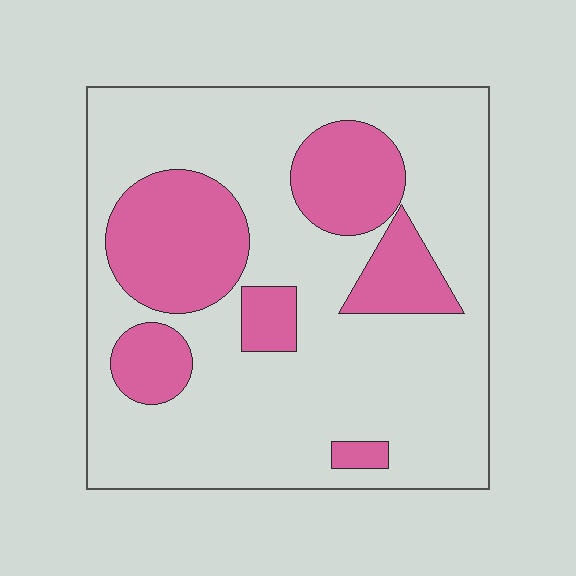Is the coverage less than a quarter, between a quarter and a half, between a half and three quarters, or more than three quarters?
Between a quarter and a half.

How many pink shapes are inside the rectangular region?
6.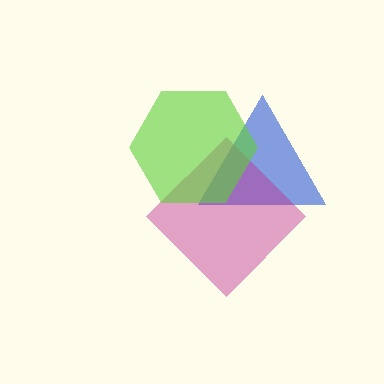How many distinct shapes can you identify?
There are 3 distinct shapes: a blue triangle, a magenta diamond, a lime hexagon.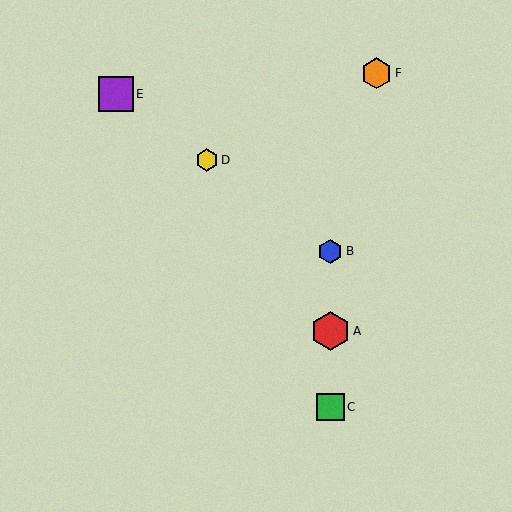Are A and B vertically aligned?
Yes, both are at x≈330.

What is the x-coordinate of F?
Object F is at x≈377.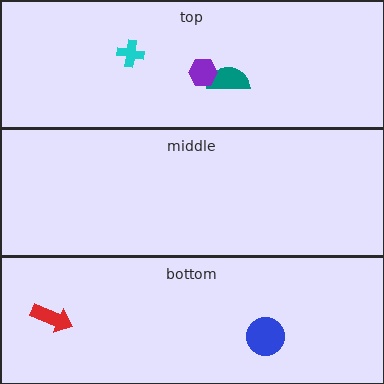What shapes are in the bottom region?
The blue circle, the red arrow.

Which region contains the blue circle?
The bottom region.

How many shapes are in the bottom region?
2.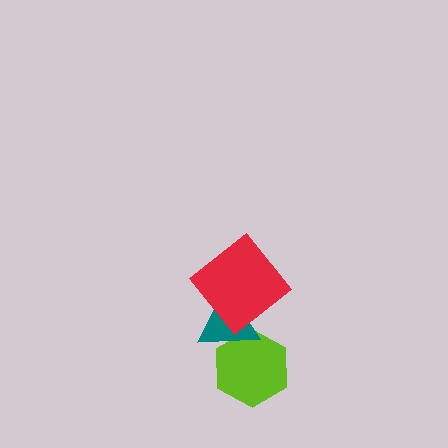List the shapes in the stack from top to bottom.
From top to bottom: the red diamond, the teal triangle, the lime hexagon.